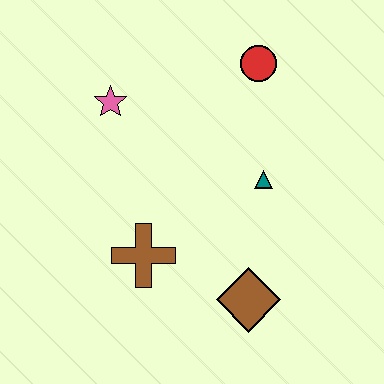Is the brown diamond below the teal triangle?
Yes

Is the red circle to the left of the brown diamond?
No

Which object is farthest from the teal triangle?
The pink star is farthest from the teal triangle.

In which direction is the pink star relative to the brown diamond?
The pink star is above the brown diamond.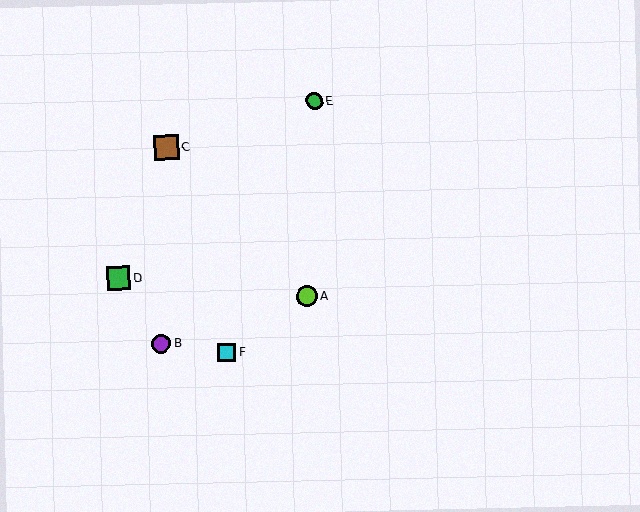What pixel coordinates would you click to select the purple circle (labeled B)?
Click at (161, 344) to select the purple circle B.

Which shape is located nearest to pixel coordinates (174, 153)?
The brown square (labeled C) at (166, 148) is nearest to that location.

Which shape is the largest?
The brown square (labeled C) is the largest.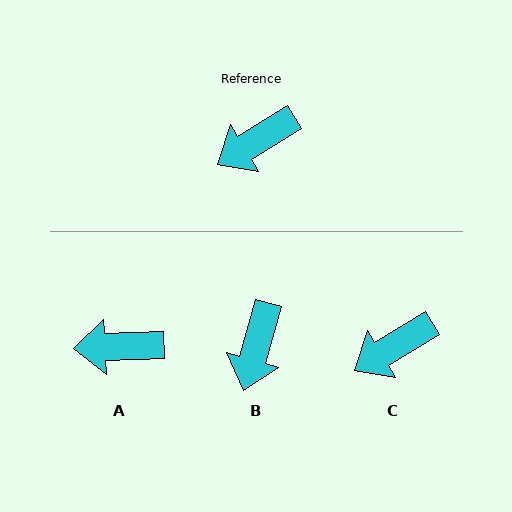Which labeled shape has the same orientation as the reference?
C.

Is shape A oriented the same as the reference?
No, it is off by about 29 degrees.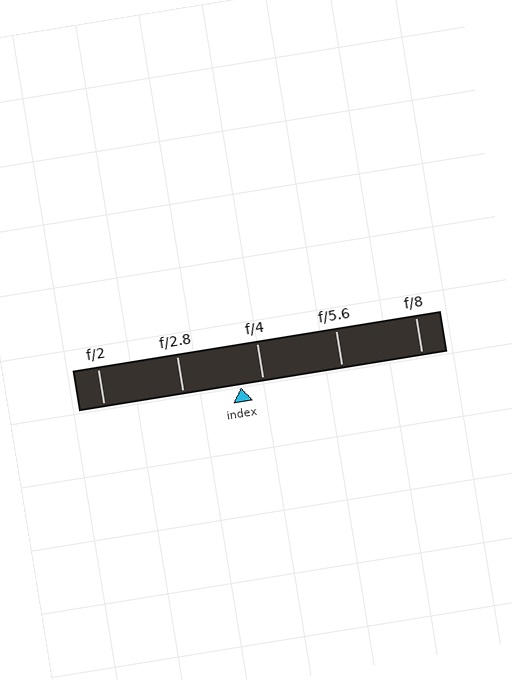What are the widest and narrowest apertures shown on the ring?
The widest aperture shown is f/2 and the narrowest is f/8.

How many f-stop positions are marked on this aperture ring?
There are 5 f-stop positions marked.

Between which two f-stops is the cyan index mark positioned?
The index mark is between f/2.8 and f/4.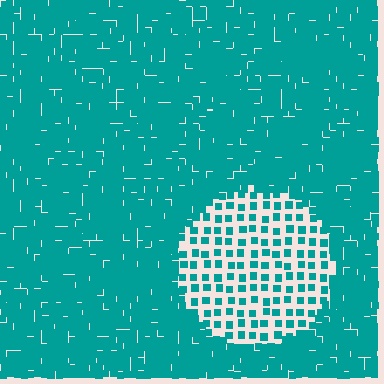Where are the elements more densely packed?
The elements are more densely packed outside the circle boundary.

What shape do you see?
I see a circle.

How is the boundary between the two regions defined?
The boundary is defined by a change in element density (approximately 2.9x ratio). All elements are the same color, size, and shape.